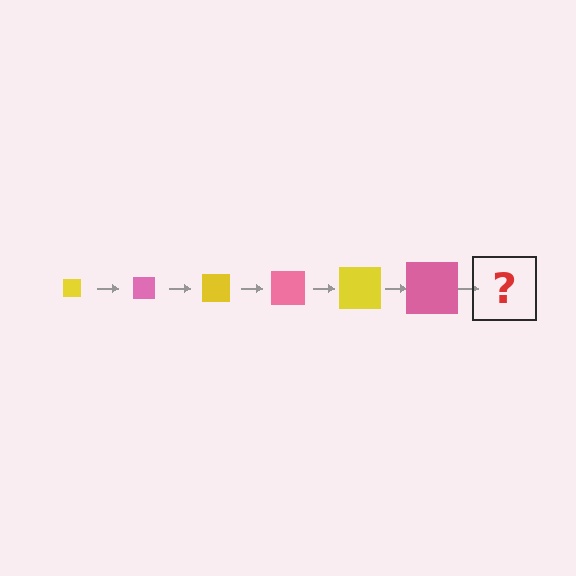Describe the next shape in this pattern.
It should be a yellow square, larger than the previous one.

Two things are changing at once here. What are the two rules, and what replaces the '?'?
The two rules are that the square grows larger each step and the color cycles through yellow and pink. The '?' should be a yellow square, larger than the previous one.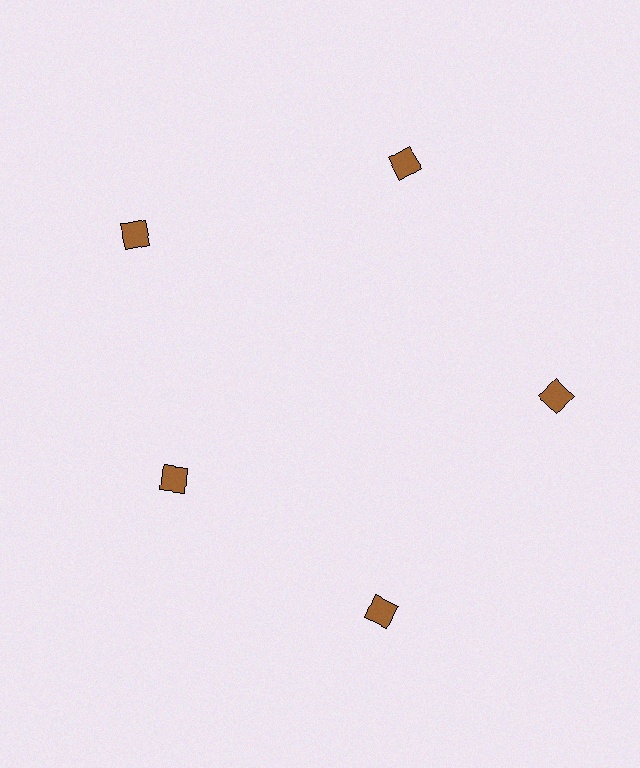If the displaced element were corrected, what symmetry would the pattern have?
It would have 5-fold rotational symmetry — the pattern would map onto itself every 72 degrees.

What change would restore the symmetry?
The symmetry would be restored by moving it outward, back onto the ring so that all 5 diamonds sit at equal angles and equal distance from the center.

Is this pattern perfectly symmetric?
No. The 5 brown diamonds are arranged in a ring, but one element near the 8 o'clock position is pulled inward toward the center, breaking the 5-fold rotational symmetry.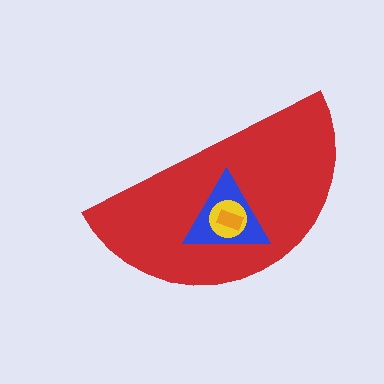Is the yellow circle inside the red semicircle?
Yes.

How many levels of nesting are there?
4.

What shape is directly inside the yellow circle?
The orange rectangle.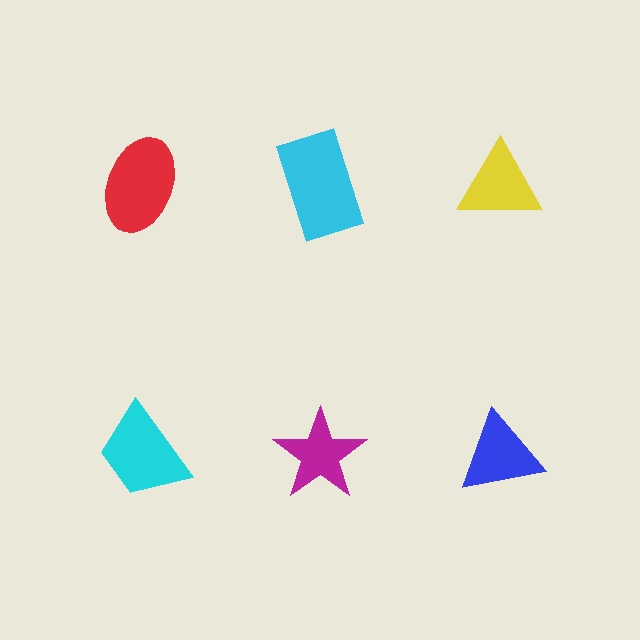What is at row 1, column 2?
A cyan rectangle.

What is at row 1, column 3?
A yellow triangle.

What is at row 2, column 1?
A cyan trapezoid.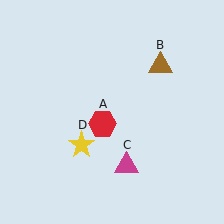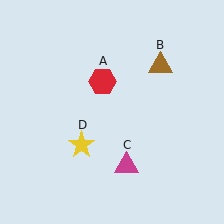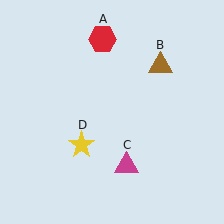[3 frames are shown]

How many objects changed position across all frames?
1 object changed position: red hexagon (object A).